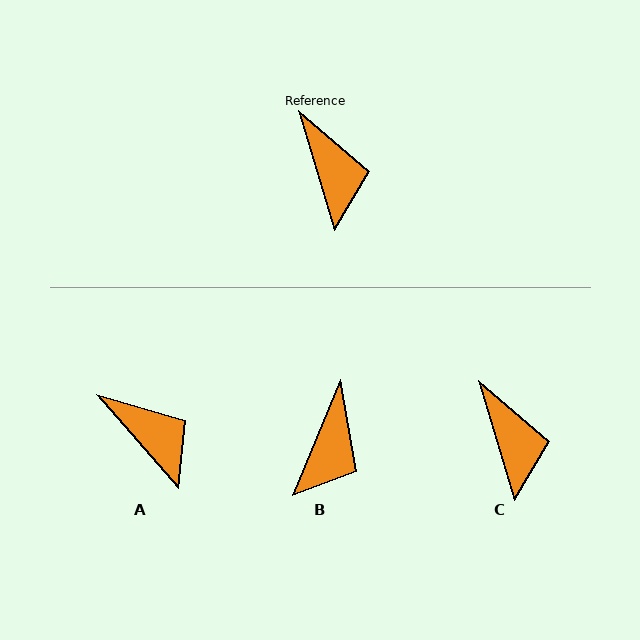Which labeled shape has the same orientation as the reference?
C.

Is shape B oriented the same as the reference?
No, it is off by about 39 degrees.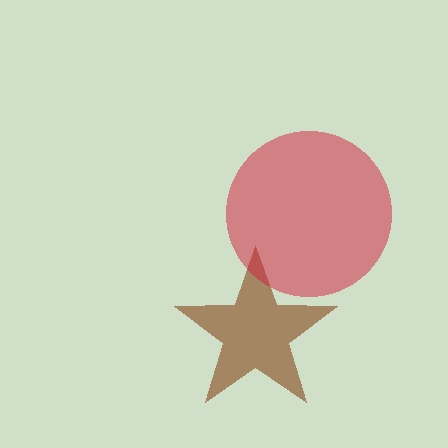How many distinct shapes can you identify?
There are 2 distinct shapes: a brown star, a red circle.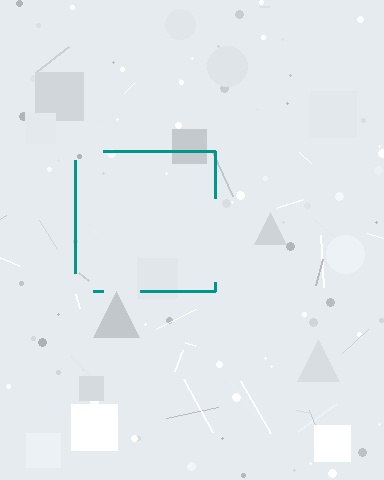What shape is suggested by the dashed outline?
The dashed outline suggests a square.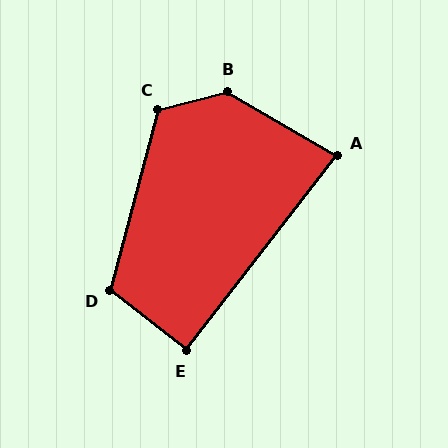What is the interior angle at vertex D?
Approximately 113 degrees (obtuse).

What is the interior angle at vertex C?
Approximately 119 degrees (obtuse).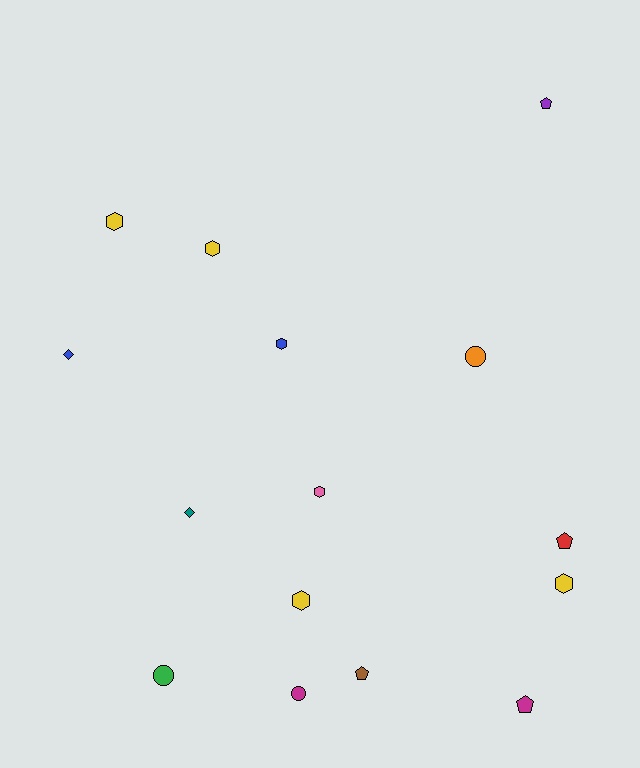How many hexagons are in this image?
There are 6 hexagons.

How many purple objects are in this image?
There is 1 purple object.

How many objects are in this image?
There are 15 objects.